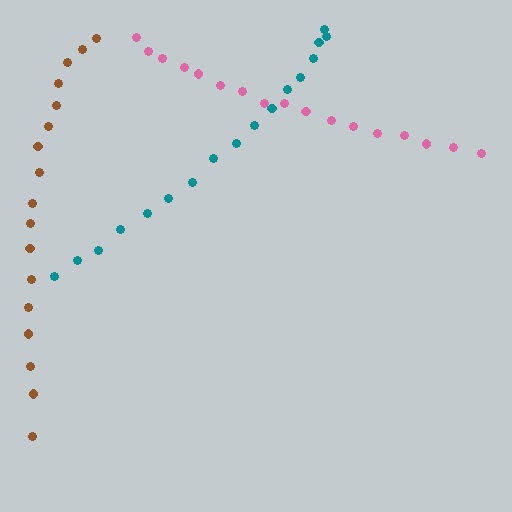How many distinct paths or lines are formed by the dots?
There are 3 distinct paths.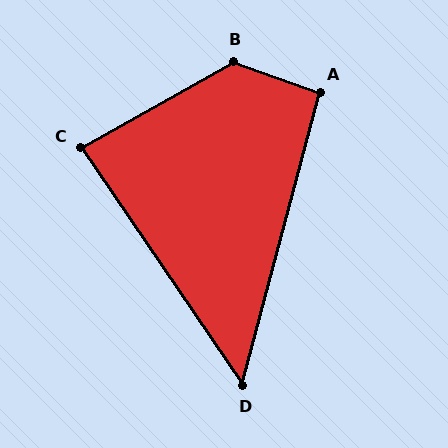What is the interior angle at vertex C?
Approximately 85 degrees (acute).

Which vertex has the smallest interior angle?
D, at approximately 49 degrees.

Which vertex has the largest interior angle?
B, at approximately 131 degrees.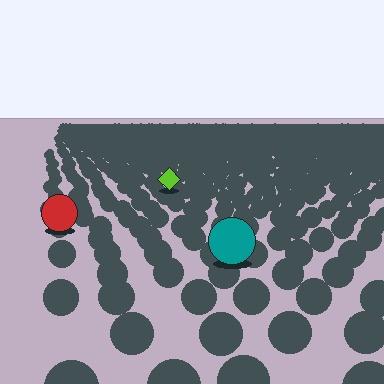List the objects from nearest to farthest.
From nearest to farthest: the teal circle, the red circle, the lime diamond.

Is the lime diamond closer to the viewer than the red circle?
No. The red circle is closer — you can tell from the texture gradient: the ground texture is coarser near it.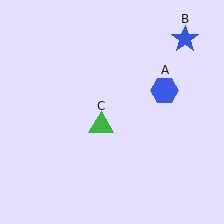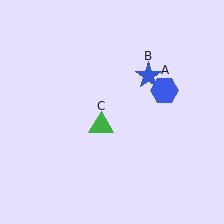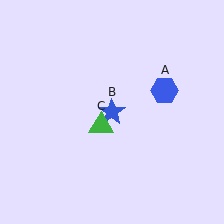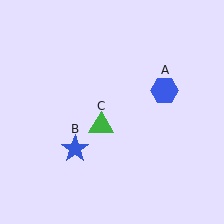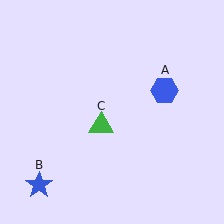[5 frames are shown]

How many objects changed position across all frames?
1 object changed position: blue star (object B).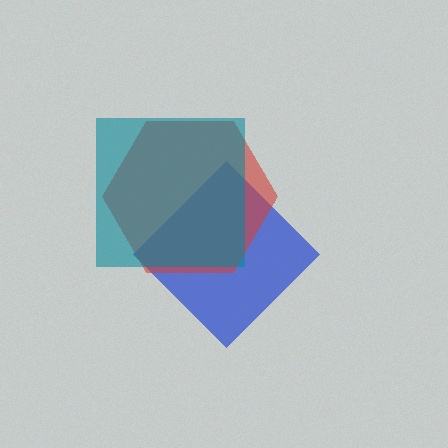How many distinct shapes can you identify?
There are 3 distinct shapes: a blue diamond, a red hexagon, a teal square.